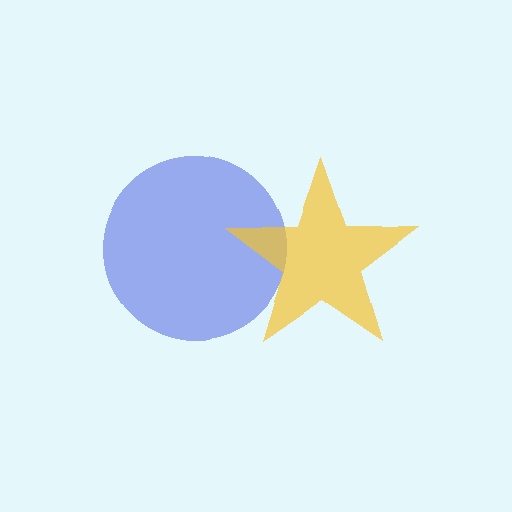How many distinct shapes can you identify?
There are 2 distinct shapes: a blue circle, a yellow star.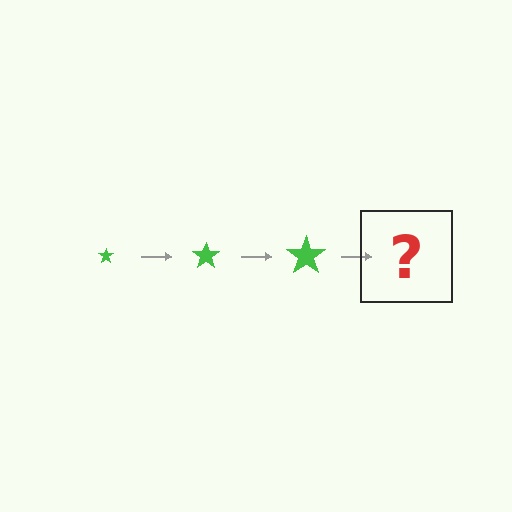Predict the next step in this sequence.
The next step is a green star, larger than the previous one.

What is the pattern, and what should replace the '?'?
The pattern is that the star gets progressively larger each step. The '?' should be a green star, larger than the previous one.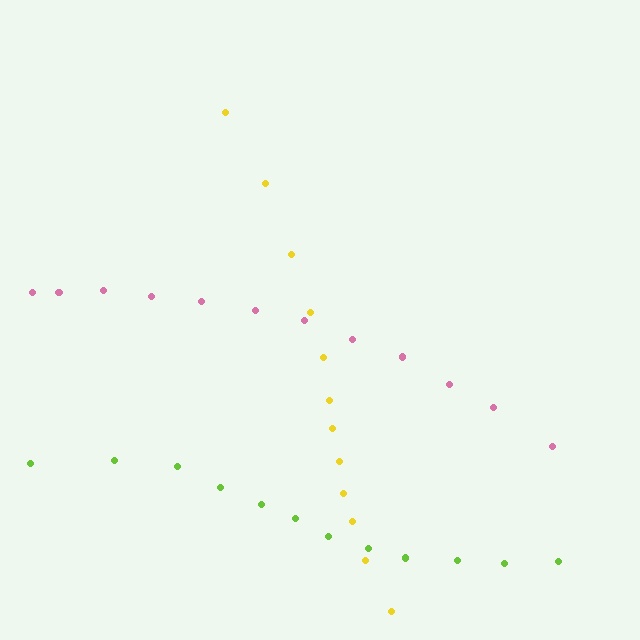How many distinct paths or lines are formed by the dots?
There are 3 distinct paths.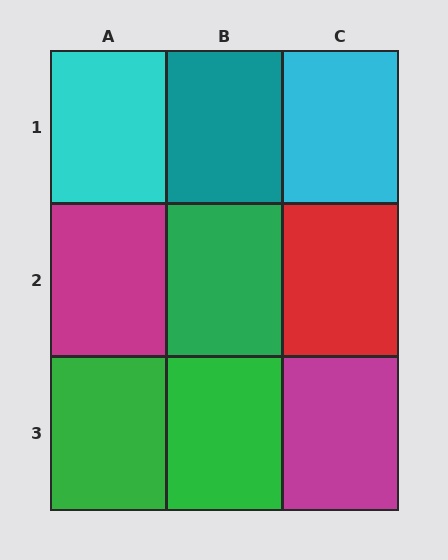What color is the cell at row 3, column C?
Magenta.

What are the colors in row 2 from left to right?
Magenta, green, red.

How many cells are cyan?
2 cells are cyan.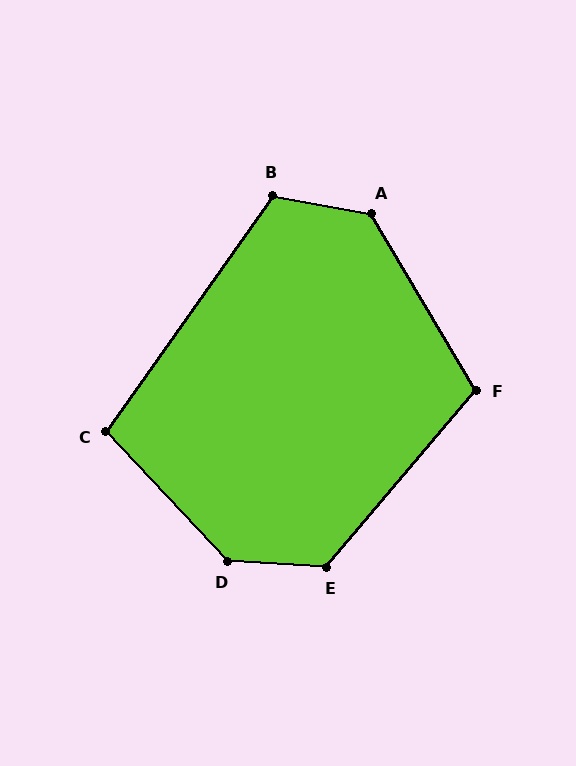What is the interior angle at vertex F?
Approximately 109 degrees (obtuse).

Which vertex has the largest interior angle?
D, at approximately 137 degrees.